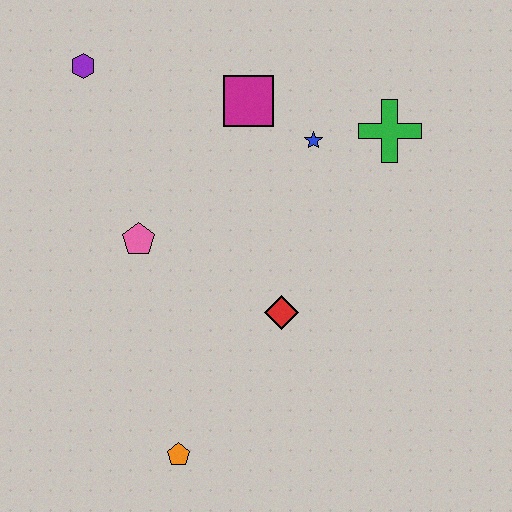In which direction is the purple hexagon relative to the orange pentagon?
The purple hexagon is above the orange pentagon.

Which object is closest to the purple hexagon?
The magenta square is closest to the purple hexagon.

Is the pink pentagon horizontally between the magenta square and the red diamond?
No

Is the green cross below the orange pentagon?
No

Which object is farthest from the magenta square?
The orange pentagon is farthest from the magenta square.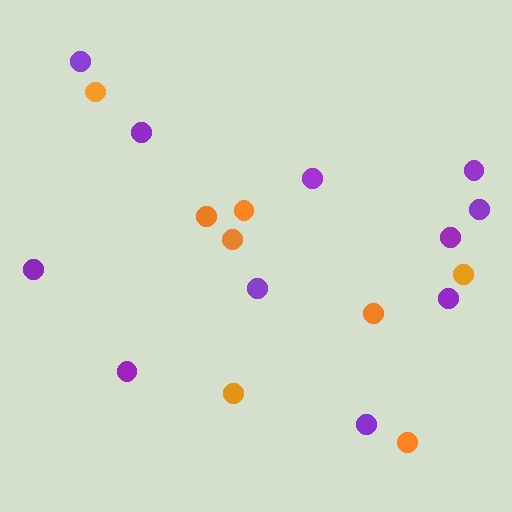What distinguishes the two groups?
There are 2 groups: one group of orange circles (8) and one group of purple circles (11).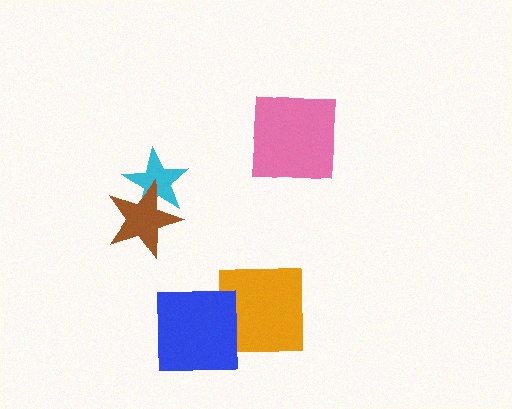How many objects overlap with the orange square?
1 object overlaps with the orange square.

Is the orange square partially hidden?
Yes, it is partially covered by another shape.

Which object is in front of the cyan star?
The brown star is in front of the cyan star.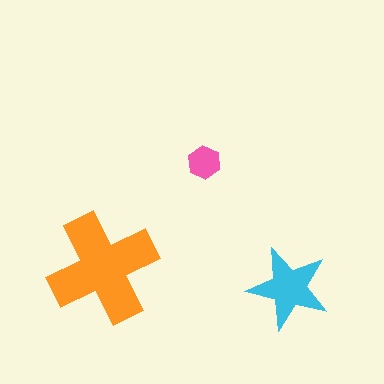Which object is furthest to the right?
The cyan star is rightmost.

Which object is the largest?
The orange cross.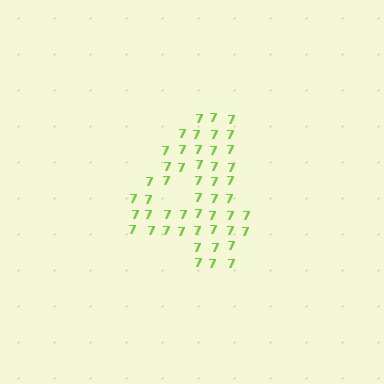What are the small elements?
The small elements are digit 7's.